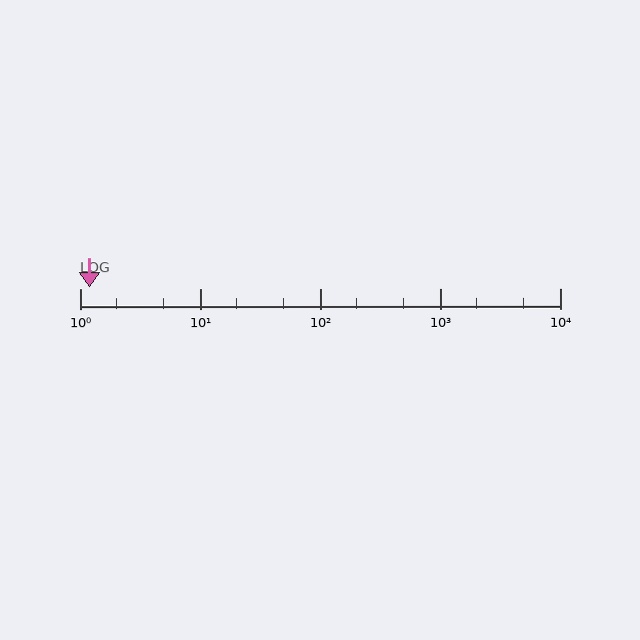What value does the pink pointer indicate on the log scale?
The pointer indicates approximately 1.2.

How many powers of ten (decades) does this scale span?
The scale spans 4 decades, from 1 to 10000.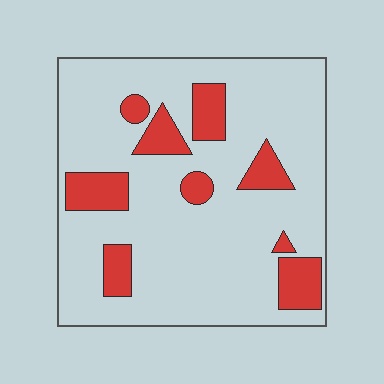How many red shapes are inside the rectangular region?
9.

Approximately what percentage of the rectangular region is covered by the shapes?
Approximately 20%.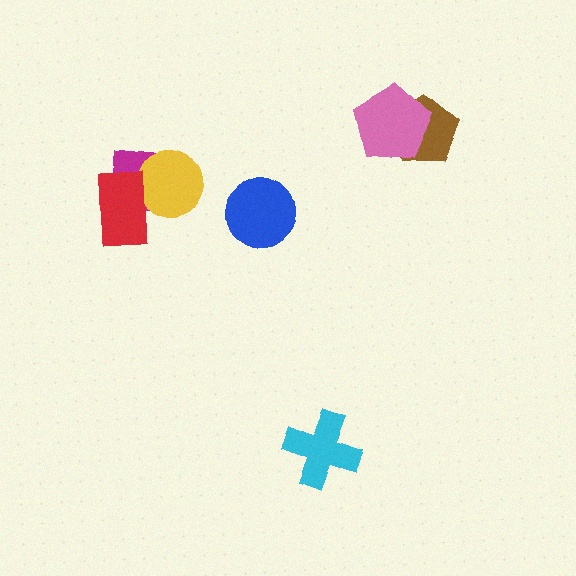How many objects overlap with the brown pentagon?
1 object overlaps with the brown pentagon.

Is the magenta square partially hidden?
Yes, it is partially covered by another shape.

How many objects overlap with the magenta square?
2 objects overlap with the magenta square.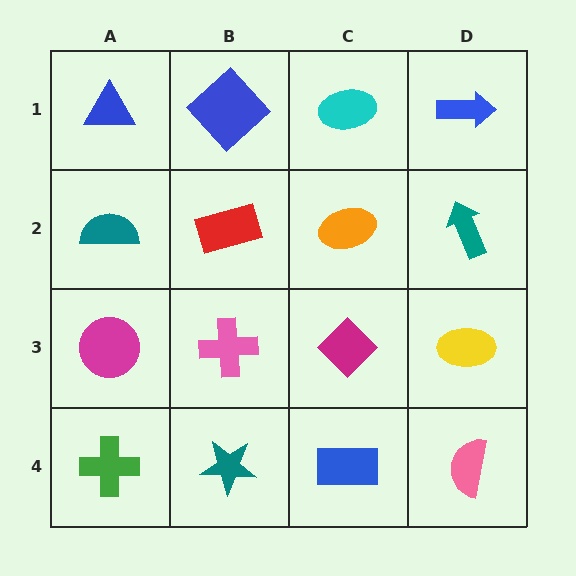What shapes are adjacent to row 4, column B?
A pink cross (row 3, column B), a green cross (row 4, column A), a blue rectangle (row 4, column C).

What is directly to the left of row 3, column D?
A magenta diamond.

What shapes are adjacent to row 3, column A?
A teal semicircle (row 2, column A), a green cross (row 4, column A), a pink cross (row 3, column B).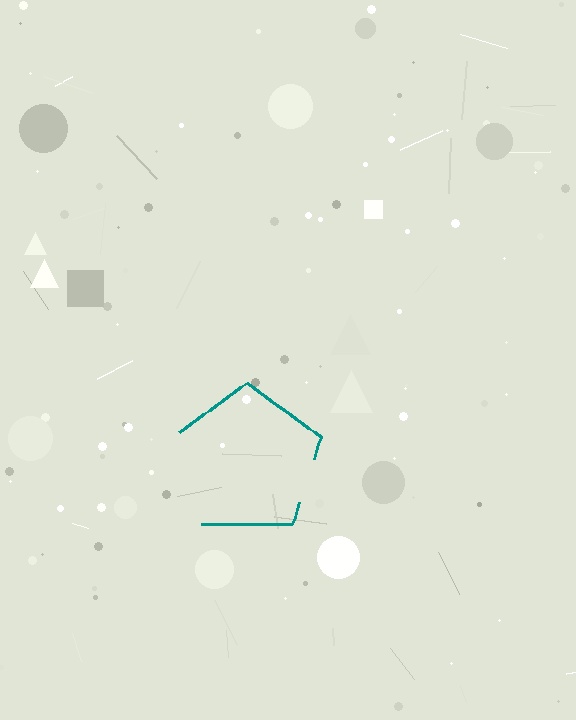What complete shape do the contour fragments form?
The contour fragments form a pentagon.